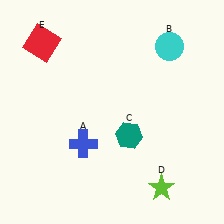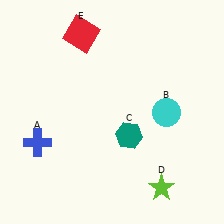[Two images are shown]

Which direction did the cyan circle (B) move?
The cyan circle (B) moved down.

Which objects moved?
The objects that moved are: the blue cross (A), the cyan circle (B), the red square (E).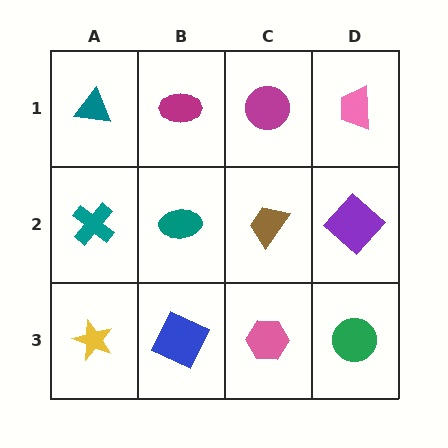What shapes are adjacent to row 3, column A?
A teal cross (row 2, column A), a blue square (row 3, column B).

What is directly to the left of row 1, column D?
A magenta circle.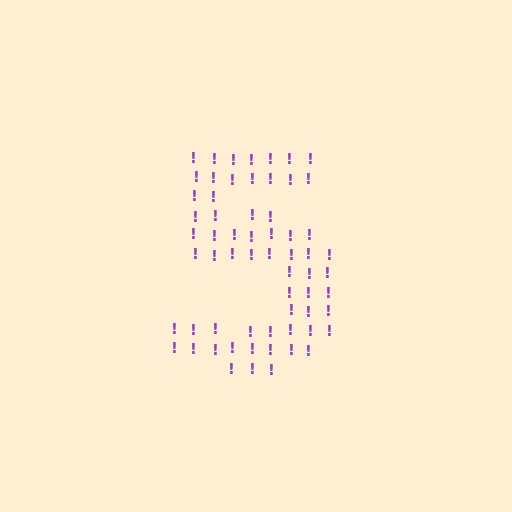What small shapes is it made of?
It is made of small exclamation marks.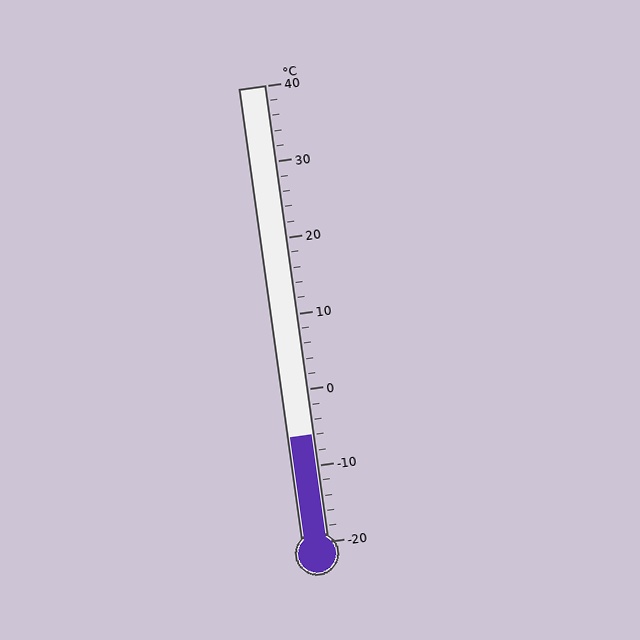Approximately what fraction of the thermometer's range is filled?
The thermometer is filled to approximately 25% of its range.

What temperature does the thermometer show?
The thermometer shows approximately -6°C.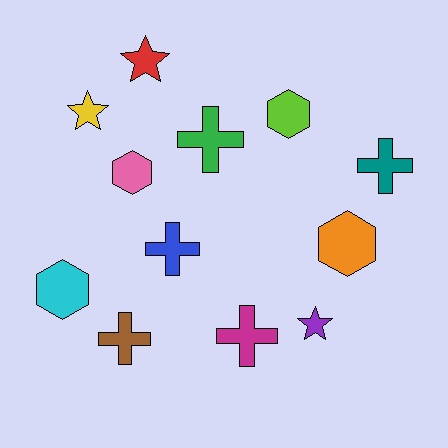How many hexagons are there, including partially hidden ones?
There are 4 hexagons.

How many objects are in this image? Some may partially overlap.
There are 12 objects.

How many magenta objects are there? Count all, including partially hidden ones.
There is 1 magenta object.